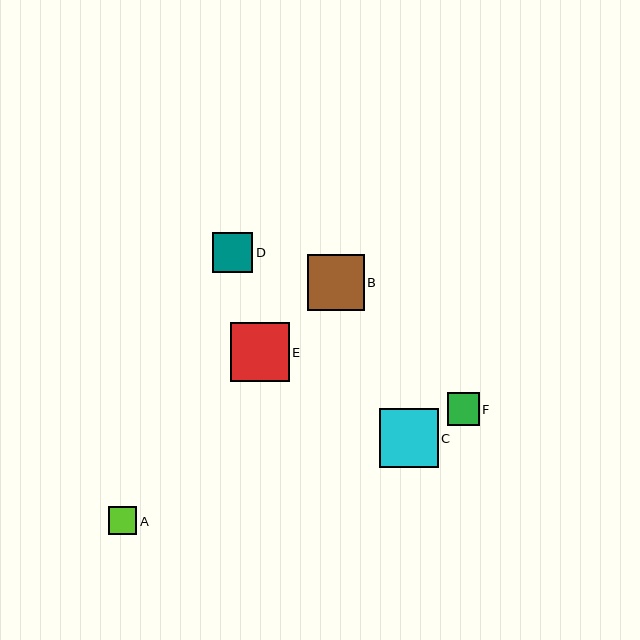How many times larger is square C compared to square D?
Square C is approximately 1.5 times the size of square D.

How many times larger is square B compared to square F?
Square B is approximately 1.7 times the size of square F.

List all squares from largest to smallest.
From largest to smallest: E, C, B, D, F, A.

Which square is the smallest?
Square A is the smallest with a size of approximately 28 pixels.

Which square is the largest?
Square E is the largest with a size of approximately 59 pixels.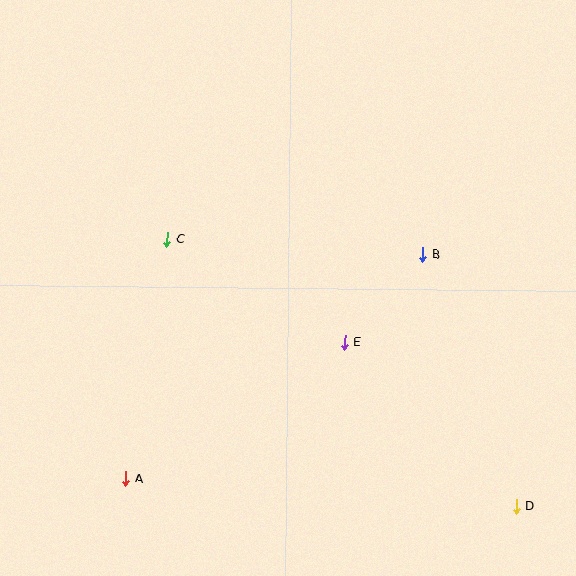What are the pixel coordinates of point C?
Point C is at (167, 239).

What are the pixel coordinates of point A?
Point A is at (126, 479).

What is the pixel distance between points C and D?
The distance between C and D is 440 pixels.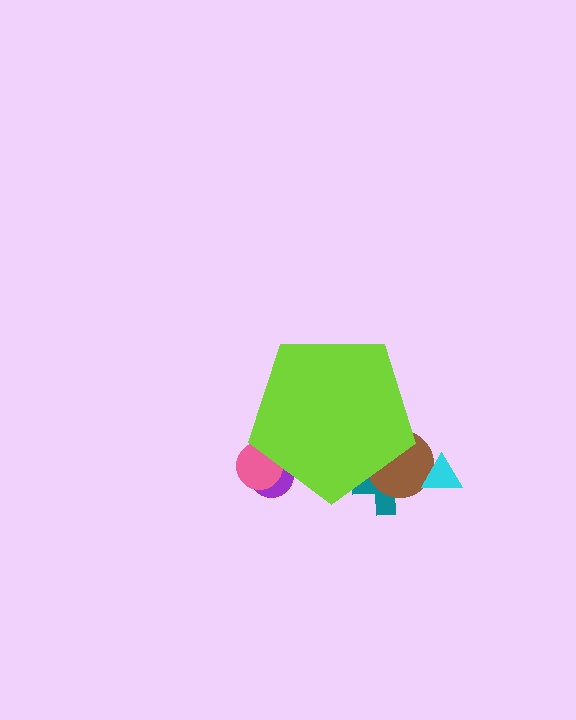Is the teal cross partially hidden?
Yes, the teal cross is partially hidden behind the lime pentagon.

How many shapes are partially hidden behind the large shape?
4 shapes are partially hidden.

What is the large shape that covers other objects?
A lime pentagon.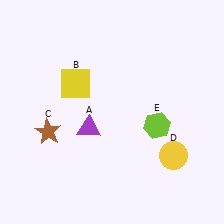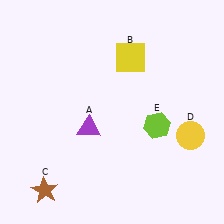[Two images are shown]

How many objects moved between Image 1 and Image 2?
3 objects moved between the two images.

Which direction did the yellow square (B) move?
The yellow square (B) moved right.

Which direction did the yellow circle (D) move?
The yellow circle (D) moved up.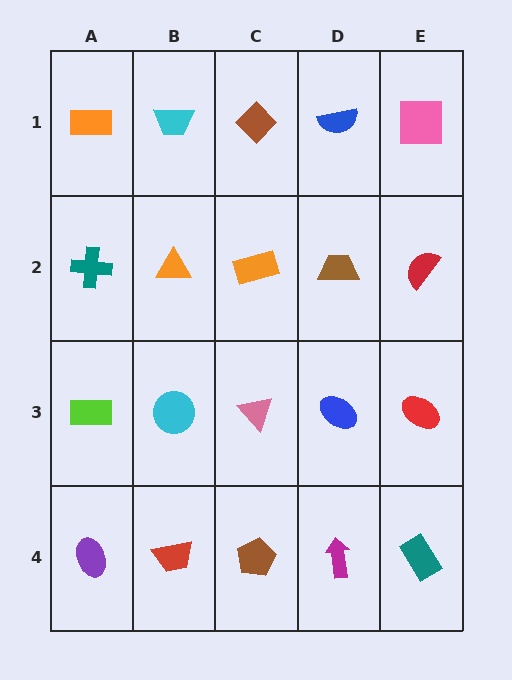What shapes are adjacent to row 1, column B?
An orange triangle (row 2, column B), an orange rectangle (row 1, column A), a brown diamond (row 1, column C).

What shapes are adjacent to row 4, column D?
A blue ellipse (row 3, column D), a brown pentagon (row 4, column C), a teal rectangle (row 4, column E).